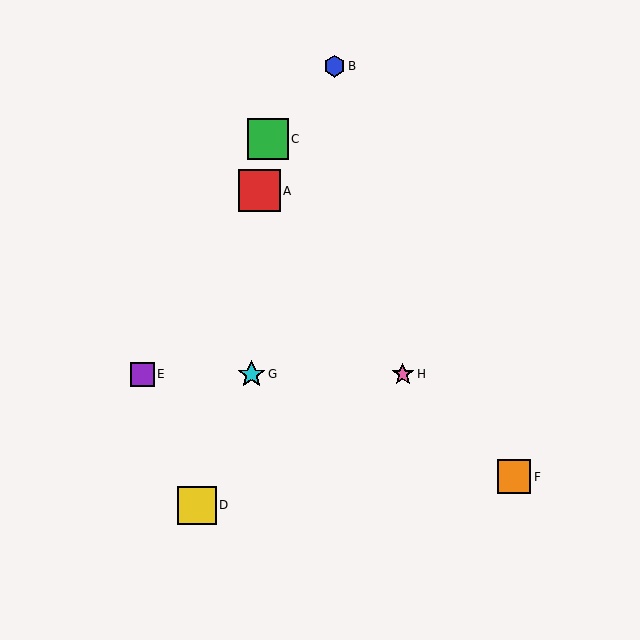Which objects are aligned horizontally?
Objects E, G, H are aligned horizontally.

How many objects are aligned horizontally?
3 objects (E, G, H) are aligned horizontally.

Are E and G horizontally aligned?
Yes, both are at y≈374.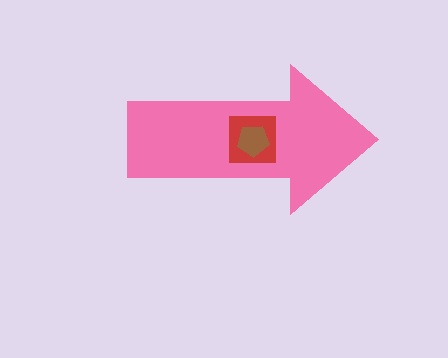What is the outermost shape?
The pink arrow.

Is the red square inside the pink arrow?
Yes.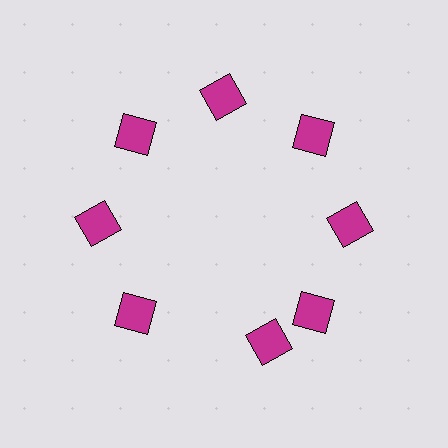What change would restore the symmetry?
The symmetry would be restored by rotating it back into even spacing with its neighbors so that all 8 diamonds sit at equal angles and equal distance from the center.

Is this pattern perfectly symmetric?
No. The 8 magenta diamonds are arranged in a ring, but one element near the 6 o'clock position is rotated out of alignment along the ring, breaking the 8-fold rotational symmetry.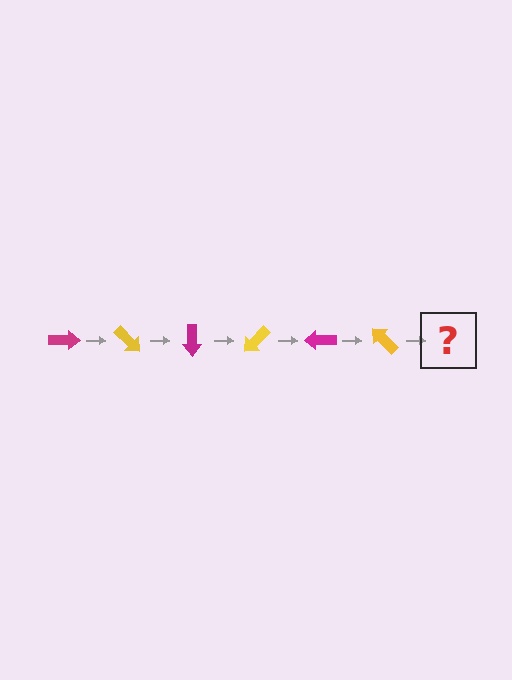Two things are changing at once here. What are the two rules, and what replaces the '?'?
The two rules are that it rotates 45 degrees each step and the color cycles through magenta and yellow. The '?' should be a magenta arrow, rotated 270 degrees from the start.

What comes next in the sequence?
The next element should be a magenta arrow, rotated 270 degrees from the start.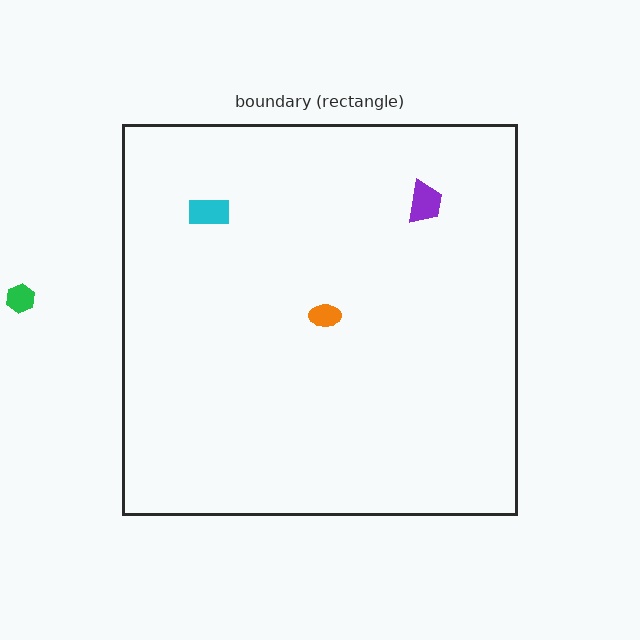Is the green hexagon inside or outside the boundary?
Outside.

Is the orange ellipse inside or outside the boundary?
Inside.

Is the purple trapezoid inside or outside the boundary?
Inside.